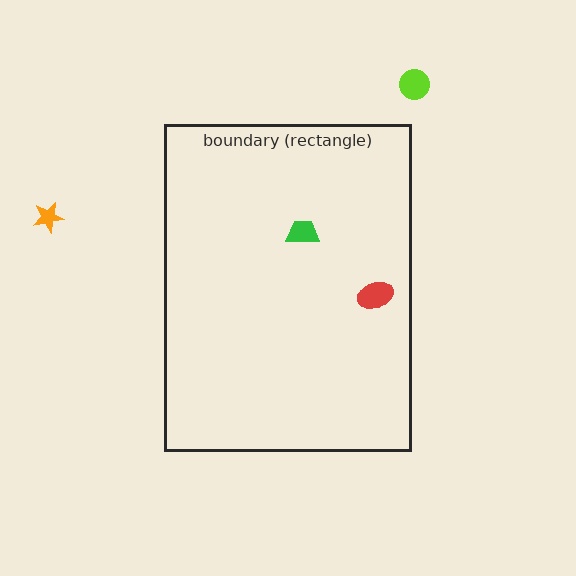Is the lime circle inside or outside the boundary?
Outside.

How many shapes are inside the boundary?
2 inside, 2 outside.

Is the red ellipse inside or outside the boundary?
Inside.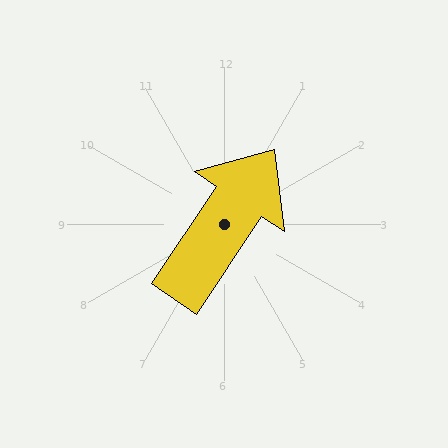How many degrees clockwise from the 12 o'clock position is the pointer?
Approximately 34 degrees.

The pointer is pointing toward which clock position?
Roughly 1 o'clock.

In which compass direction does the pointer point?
Northeast.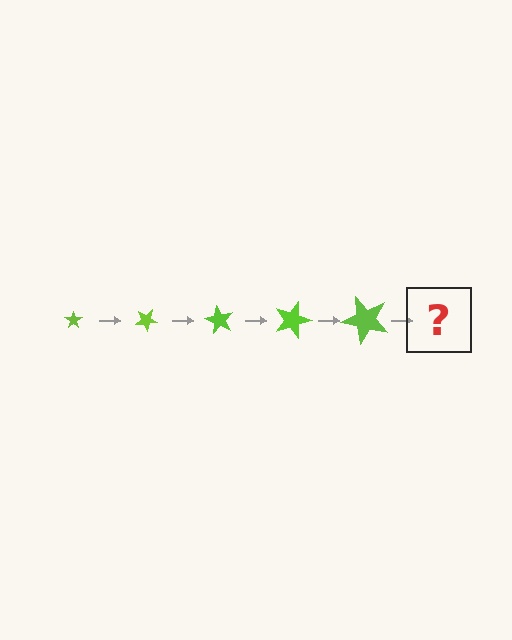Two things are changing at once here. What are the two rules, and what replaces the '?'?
The two rules are that the star grows larger each step and it rotates 30 degrees each step. The '?' should be a star, larger than the previous one and rotated 150 degrees from the start.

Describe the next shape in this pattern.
It should be a star, larger than the previous one and rotated 150 degrees from the start.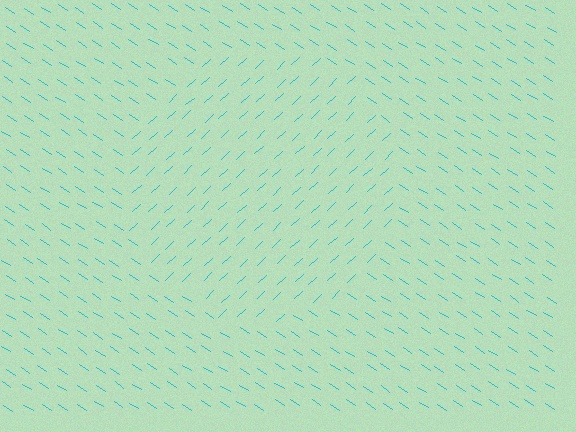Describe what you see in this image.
The image is filled with small cyan line segments. A circle region in the image has lines oriented differently from the surrounding lines, creating a visible texture boundary.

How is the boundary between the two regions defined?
The boundary is defined purely by a change in line orientation (approximately 76 degrees difference). All lines are the same color and thickness.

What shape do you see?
I see a circle.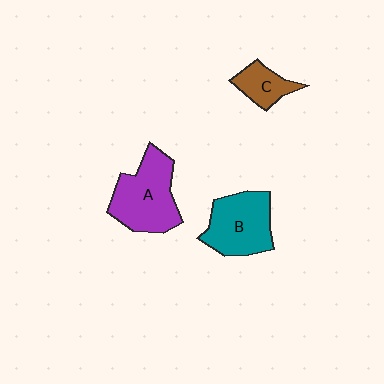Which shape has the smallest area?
Shape C (brown).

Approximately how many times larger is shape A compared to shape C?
Approximately 2.3 times.